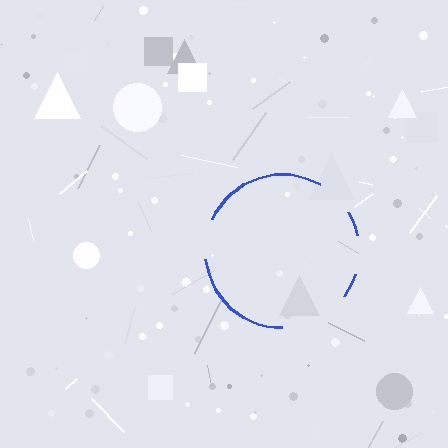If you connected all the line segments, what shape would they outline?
They would outline a circle.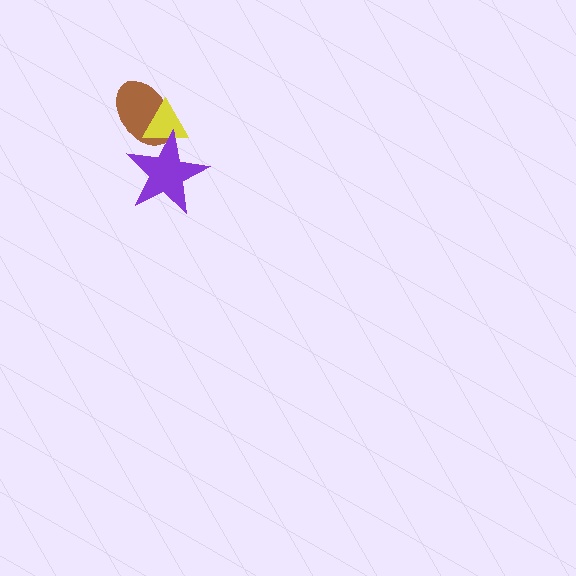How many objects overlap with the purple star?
2 objects overlap with the purple star.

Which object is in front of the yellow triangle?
The purple star is in front of the yellow triangle.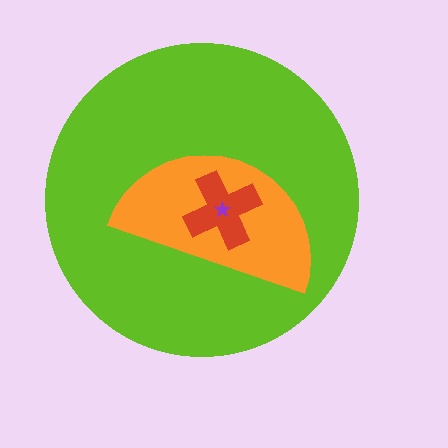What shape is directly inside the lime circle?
The orange semicircle.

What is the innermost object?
The purple star.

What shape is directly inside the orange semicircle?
The red cross.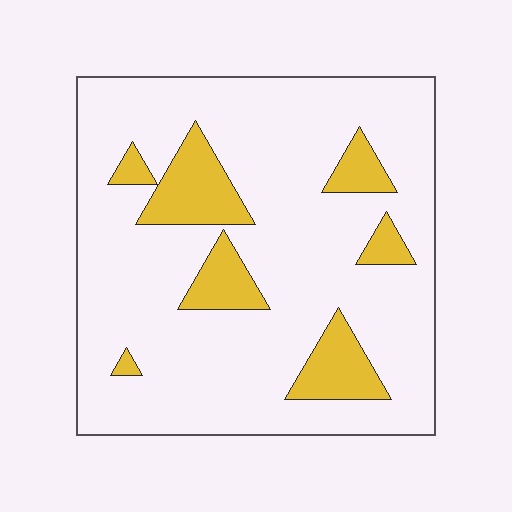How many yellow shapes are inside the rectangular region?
7.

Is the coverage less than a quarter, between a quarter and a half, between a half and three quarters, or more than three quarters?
Less than a quarter.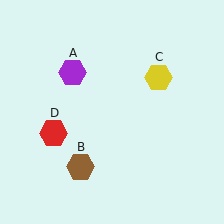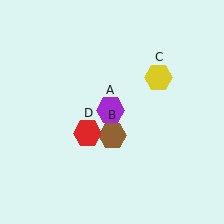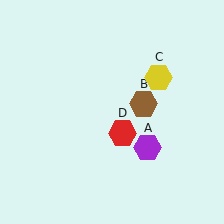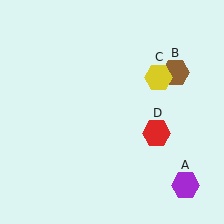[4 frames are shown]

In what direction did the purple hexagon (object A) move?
The purple hexagon (object A) moved down and to the right.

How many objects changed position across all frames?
3 objects changed position: purple hexagon (object A), brown hexagon (object B), red hexagon (object D).